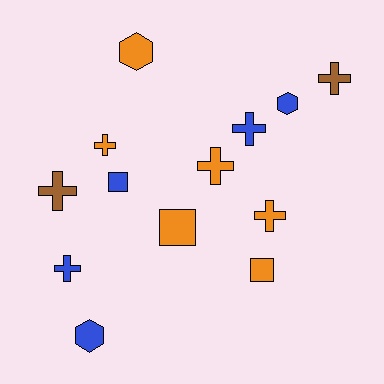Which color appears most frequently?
Orange, with 6 objects.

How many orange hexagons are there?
There is 1 orange hexagon.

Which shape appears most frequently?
Cross, with 7 objects.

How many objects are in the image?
There are 13 objects.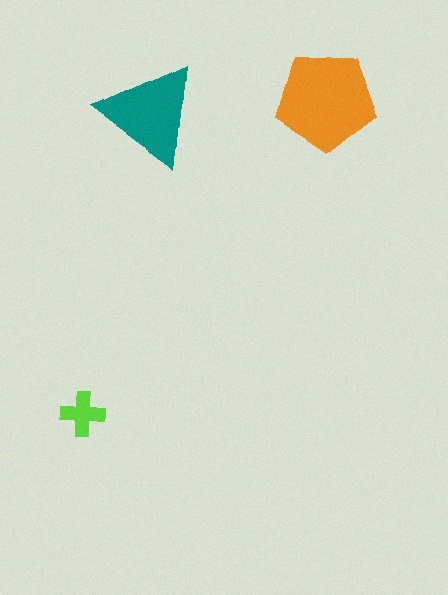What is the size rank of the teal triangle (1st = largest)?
2nd.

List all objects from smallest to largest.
The lime cross, the teal triangle, the orange pentagon.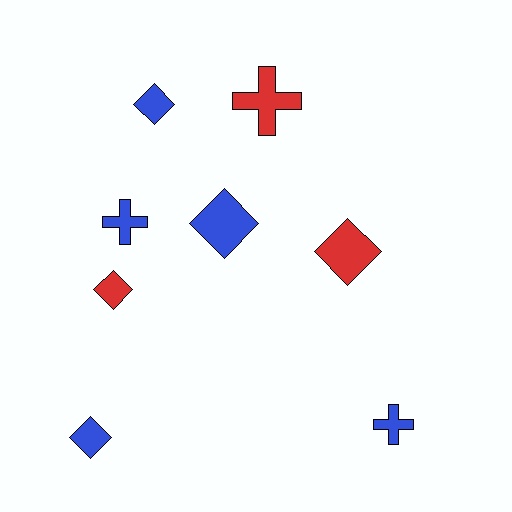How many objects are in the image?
There are 8 objects.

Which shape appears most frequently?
Diamond, with 5 objects.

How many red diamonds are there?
There are 2 red diamonds.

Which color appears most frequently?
Blue, with 5 objects.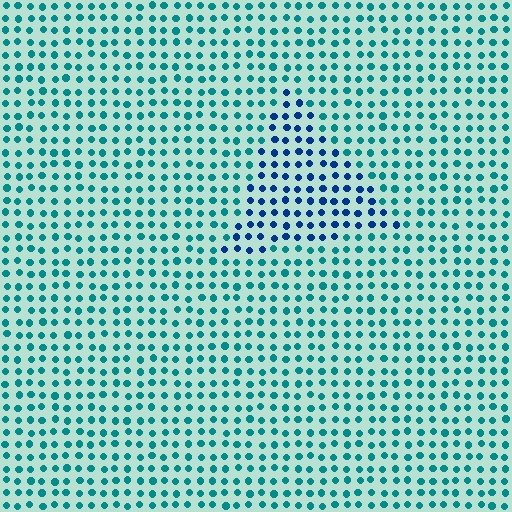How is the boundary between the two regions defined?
The boundary is defined purely by a slight shift in hue (about 37 degrees). Spacing, size, and orientation are identical on both sides.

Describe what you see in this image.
The image is filled with small teal elements in a uniform arrangement. A triangle-shaped region is visible where the elements are tinted to a slightly different hue, forming a subtle color boundary.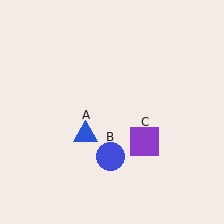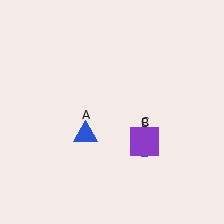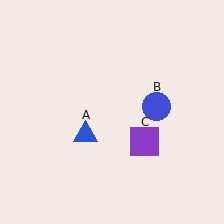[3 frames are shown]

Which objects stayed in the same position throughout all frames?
Blue triangle (object A) and purple square (object C) remained stationary.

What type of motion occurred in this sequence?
The blue circle (object B) rotated counterclockwise around the center of the scene.